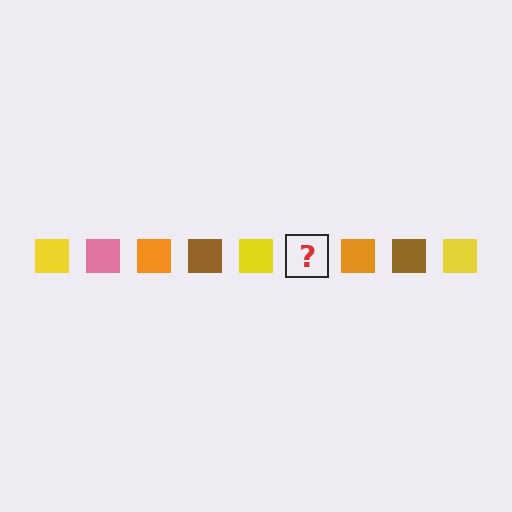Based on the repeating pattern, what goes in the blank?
The blank should be a pink square.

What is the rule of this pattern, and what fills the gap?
The rule is that the pattern cycles through yellow, pink, orange, brown squares. The gap should be filled with a pink square.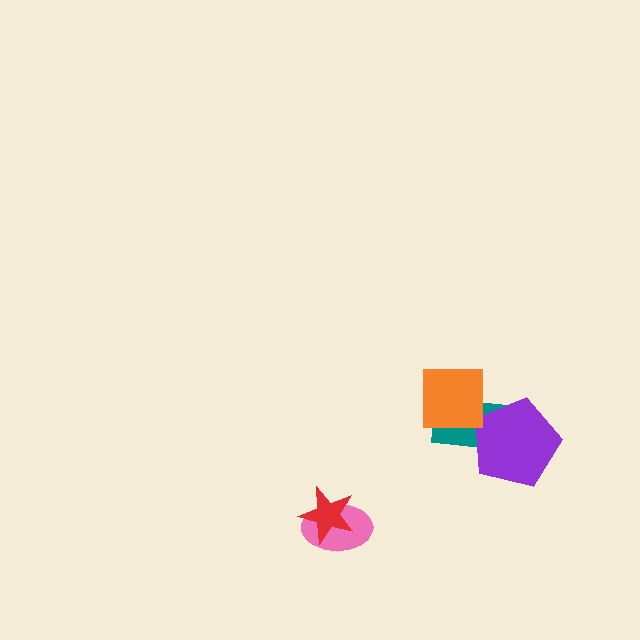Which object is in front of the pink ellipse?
The red star is in front of the pink ellipse.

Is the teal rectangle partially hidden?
Yes, it is partially covered by another shape.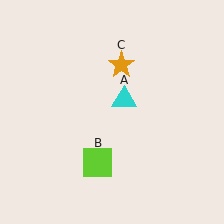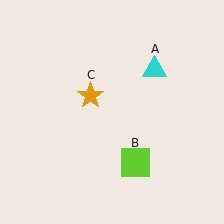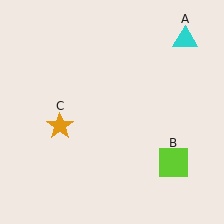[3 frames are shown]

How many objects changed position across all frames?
3 objects changed position: cyan triangle (object A), lime square (object B), orange star (object C).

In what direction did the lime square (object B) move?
The lime square (object B) moved right.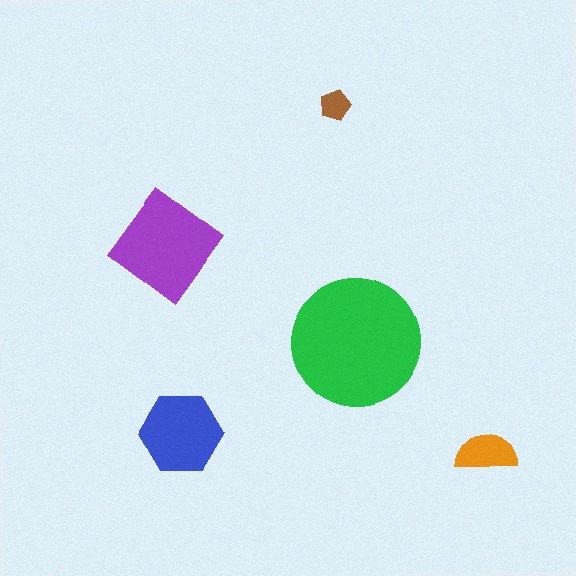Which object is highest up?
The brown pentagon is topmost.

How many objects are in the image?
There are 5 objects in the image.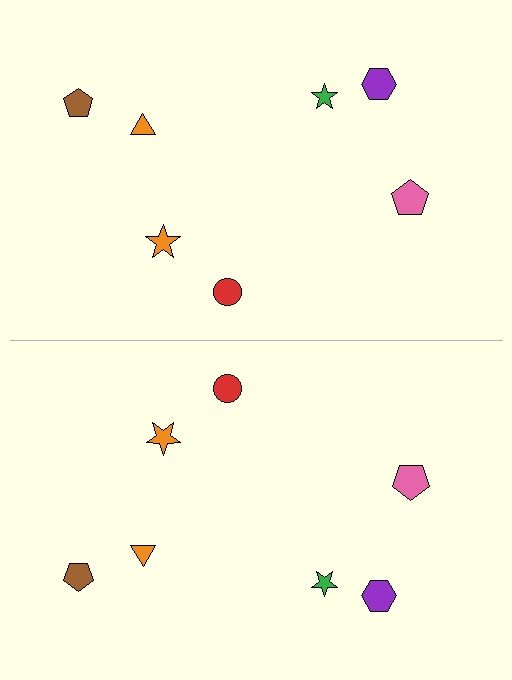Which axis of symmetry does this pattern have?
The pattern has a horizontal axis of symmetry running through the center of the image.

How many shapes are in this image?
There are 14 shapes in this image.